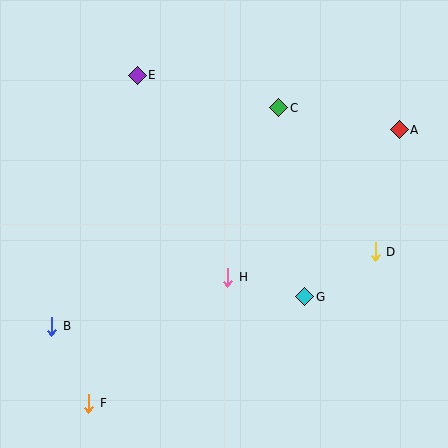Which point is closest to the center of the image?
Point H at (228, 277) is closest to the center.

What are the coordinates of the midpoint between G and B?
The midpoint between G and B is at (178, 311).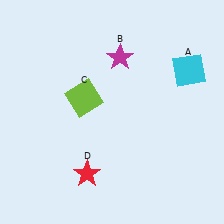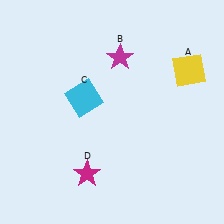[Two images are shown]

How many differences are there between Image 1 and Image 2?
There are 3 differences between the two images.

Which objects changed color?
A changed from cyan to yellow. C changed from lime to cyan. D changed from red to magenta.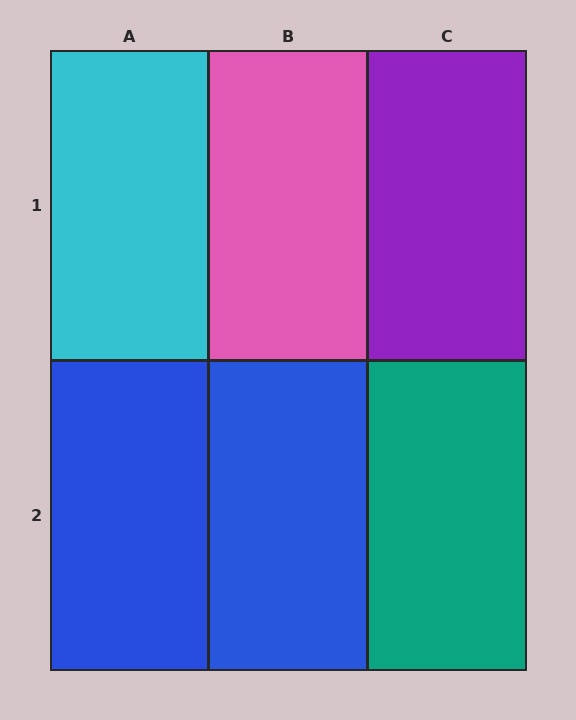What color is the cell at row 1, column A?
Cyan.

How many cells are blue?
2 cells are blue.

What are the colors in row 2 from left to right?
Blue, blue, teal.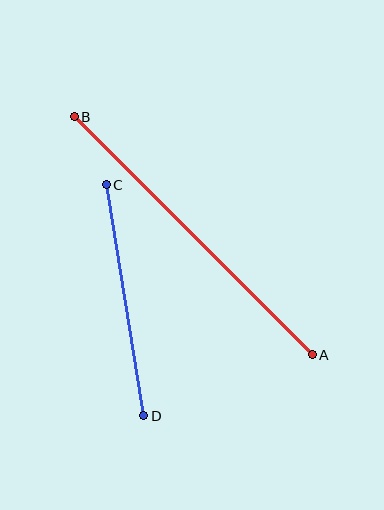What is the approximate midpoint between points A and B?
The midpoint is at approximately (193, 236) pixels.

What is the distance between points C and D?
The distance is approximately 234 pixels.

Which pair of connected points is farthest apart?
Points A and B are farthest apart.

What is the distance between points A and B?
The distance is approximately 337 pixels.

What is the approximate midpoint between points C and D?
The midpoint is at approximately (125, 300) pixels.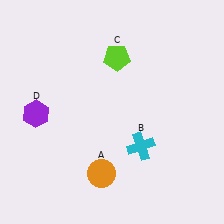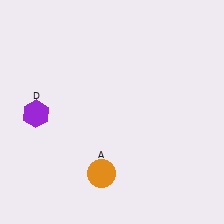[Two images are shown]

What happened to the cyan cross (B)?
The cyan cross (B) was removed in Image 2. It was in the bottom-right area of Image 1.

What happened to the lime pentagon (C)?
The lime pentagon (C) was removed in Image 2. It was in the top-right area of Image 1.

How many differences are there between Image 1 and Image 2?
There are 2 differences between the two images.